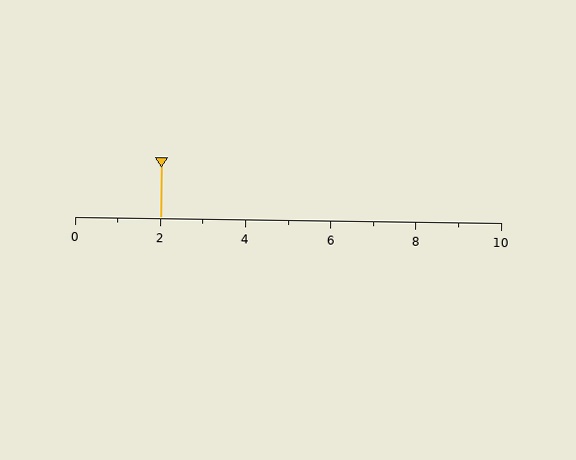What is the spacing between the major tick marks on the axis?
The major ticks are spaced 2 apart.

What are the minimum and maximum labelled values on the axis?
The axis runs from 0 to 10.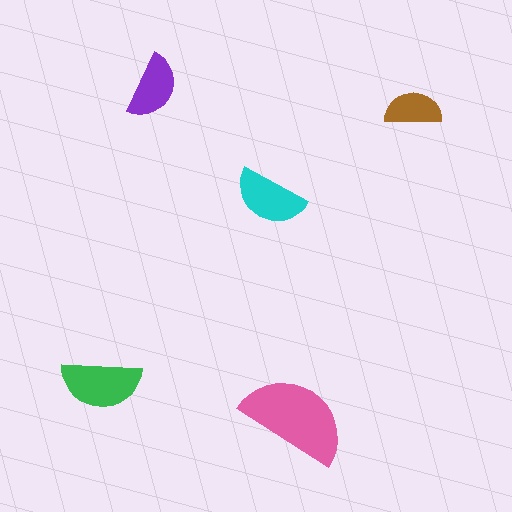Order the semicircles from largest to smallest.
the pink one, the green one, the cyan one, the purple one, the brown one.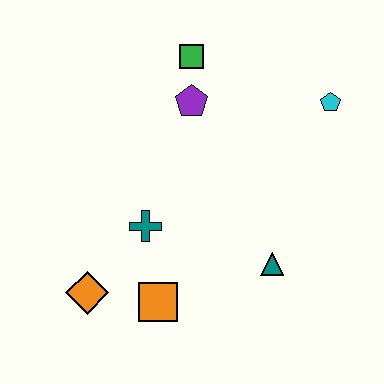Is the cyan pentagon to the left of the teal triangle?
No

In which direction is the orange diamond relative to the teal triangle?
The orange diamond is to the left of the teal triangle.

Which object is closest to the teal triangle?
The orange square is closest to the teal triangle.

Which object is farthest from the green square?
The orange diamond is farthest from the green square.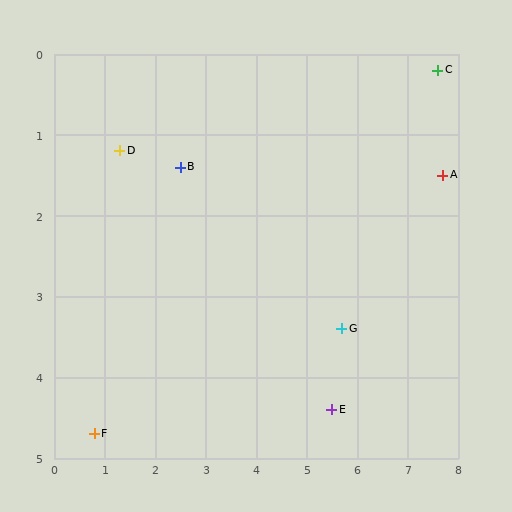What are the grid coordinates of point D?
Point D is at approximately (1.3, 1.2).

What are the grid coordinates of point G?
Point G is at approximately (5.7, 3.4).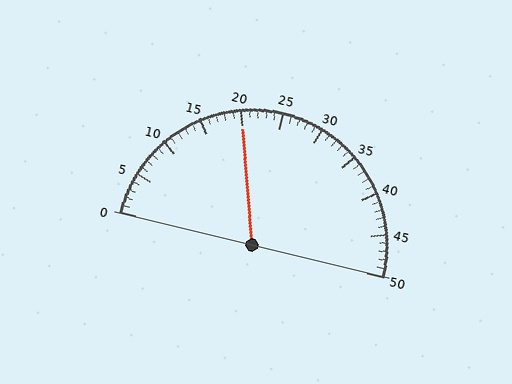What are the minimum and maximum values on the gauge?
The gauge ranges from 0 to 50.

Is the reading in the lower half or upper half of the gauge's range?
The reading is in the lower half of the range (0 to 50).